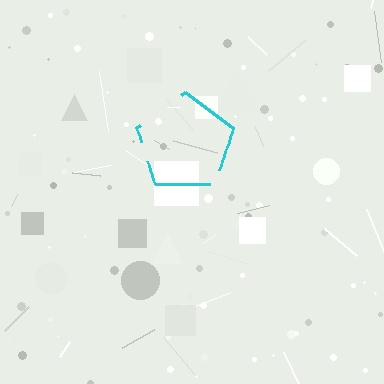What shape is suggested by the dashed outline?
The dashed outline suggests a pentagon.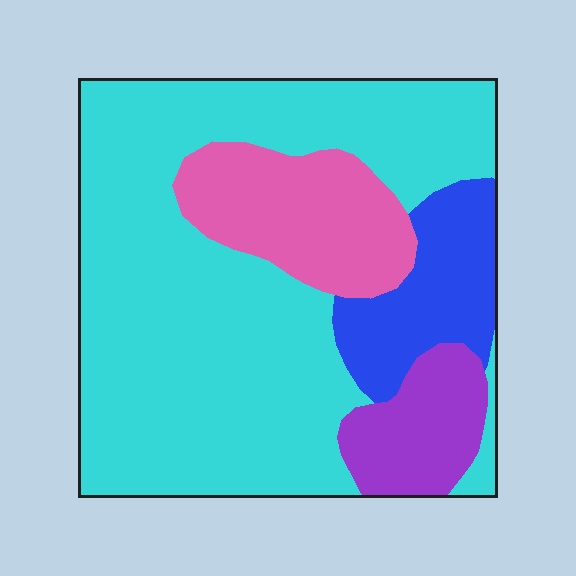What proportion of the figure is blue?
Blue takes up less than a quarter of the figure.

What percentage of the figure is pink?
Pink covers roughly 15% of the figure.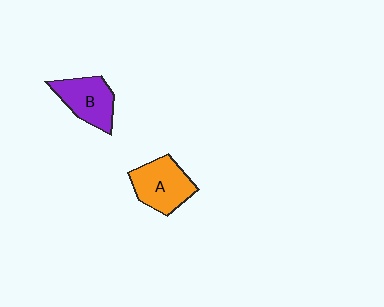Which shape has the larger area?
Shape A (orange).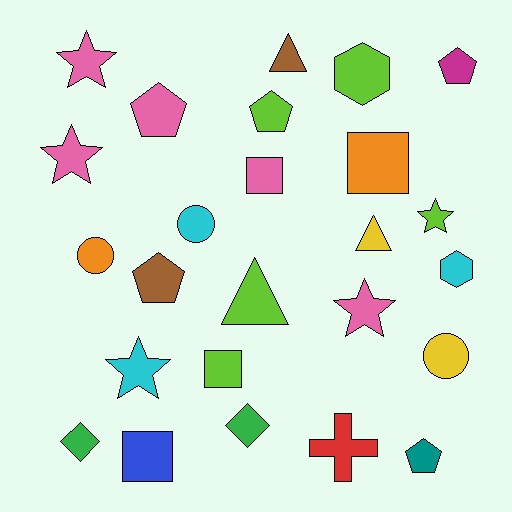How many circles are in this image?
There are 3 circles.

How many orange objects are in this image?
There are 2 orange objects.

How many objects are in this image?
There are 25 objects.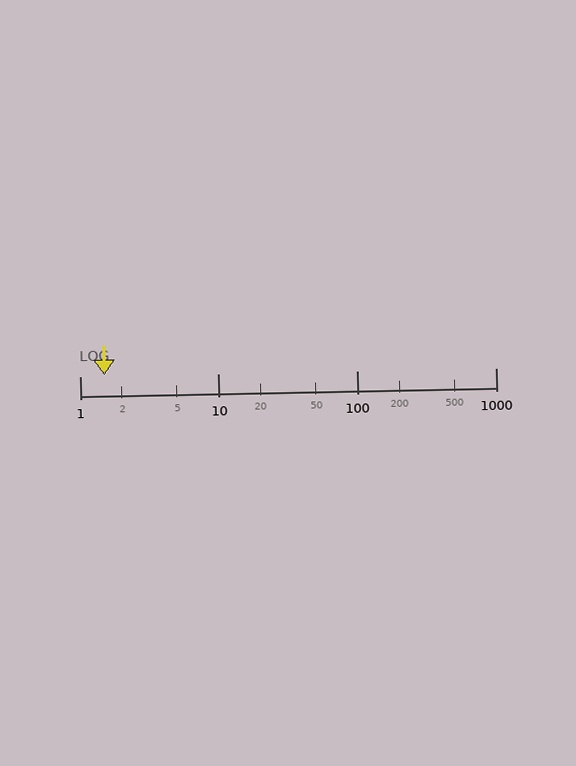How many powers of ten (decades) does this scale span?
The scale spans 3 decades, from 1 to 1000.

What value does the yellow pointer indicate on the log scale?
The pointer indicates approximately 1.5.